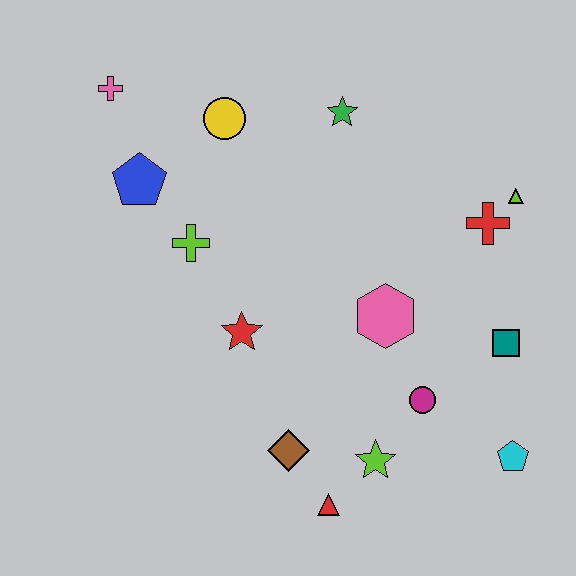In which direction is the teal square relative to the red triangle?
The teal square is to the right of the red triangle.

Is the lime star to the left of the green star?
No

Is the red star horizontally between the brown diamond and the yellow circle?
Yes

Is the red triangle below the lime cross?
Yes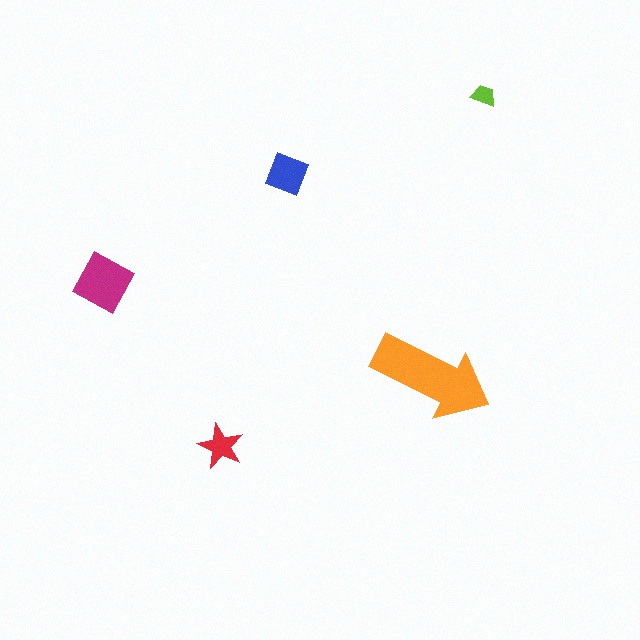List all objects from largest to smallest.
The orange arrow, the magenta square, the blue diamond, the red star, the lime trapezoid.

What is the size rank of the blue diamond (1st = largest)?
3rd.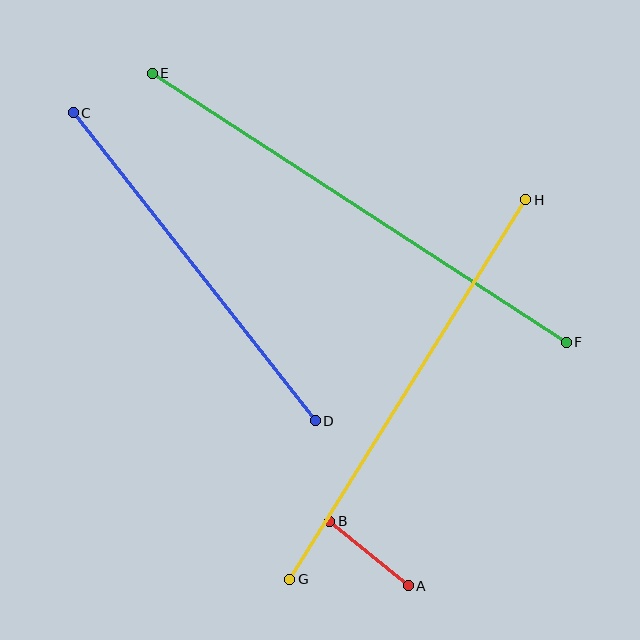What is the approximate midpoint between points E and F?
The midpoint is at approximately (359, 208) pixels.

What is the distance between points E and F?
The distance is approximately 494 pixels.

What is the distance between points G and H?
The distance is approximately 447 pixels.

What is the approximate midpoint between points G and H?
The midpoint is at approximately (408, 390) pixels.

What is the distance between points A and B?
The distance is approximately 102 pixels.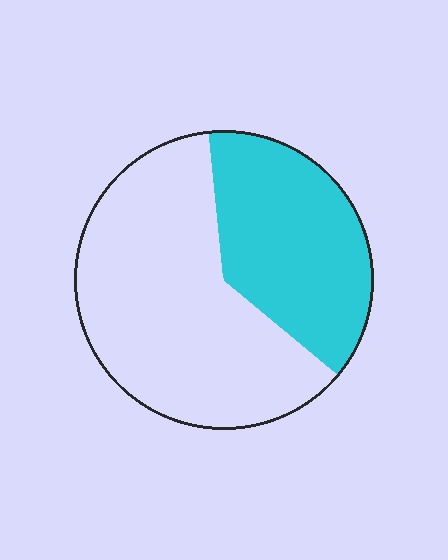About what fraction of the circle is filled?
About three eighths (3/8).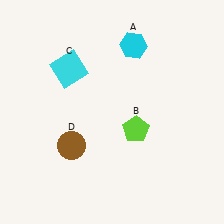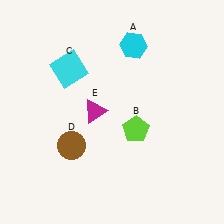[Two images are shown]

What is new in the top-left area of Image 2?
A magenta triangle (E) was added in the top-left area of Image 2.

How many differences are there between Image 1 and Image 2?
There is 1 difference between the two images.